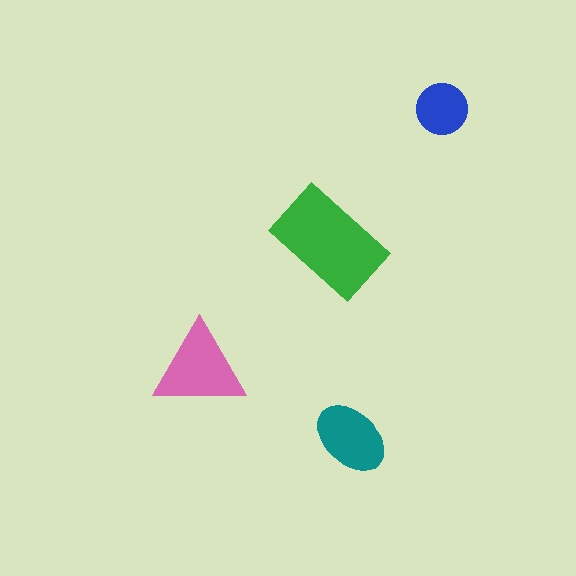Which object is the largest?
The green rectangle.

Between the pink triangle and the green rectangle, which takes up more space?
The green rectangle.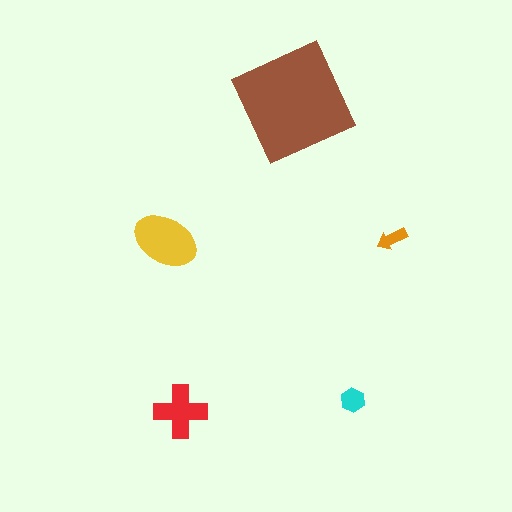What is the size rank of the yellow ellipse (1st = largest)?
2nd.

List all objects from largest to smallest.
The brown square, the yellow ellipse, the red cross, the cyan hexagon, the orange arrow.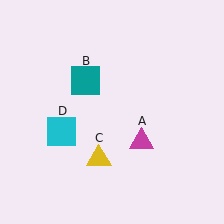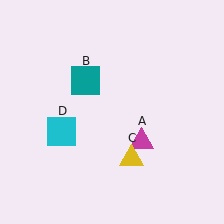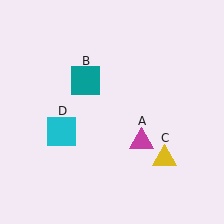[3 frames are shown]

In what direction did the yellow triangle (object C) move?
The yellow triangle (object C) moved right.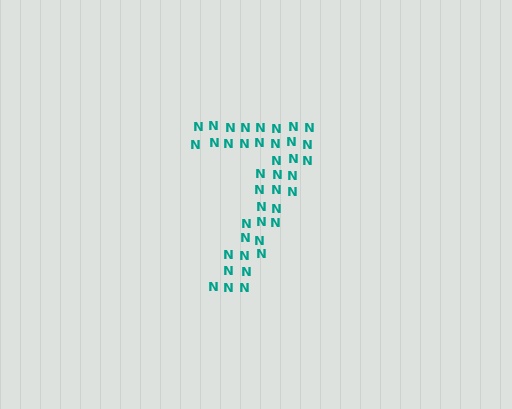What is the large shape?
The large shape is the digit 7.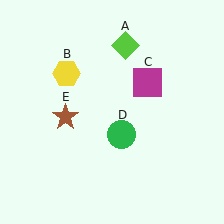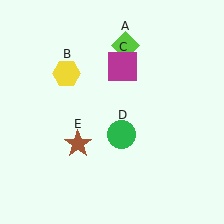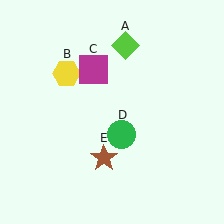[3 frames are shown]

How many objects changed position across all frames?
2 objects changed position: magenta square (object C), brown star (object E).